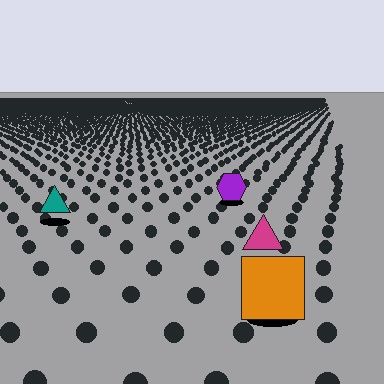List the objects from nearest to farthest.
From nearest to farthest: the orange square, the magenta triangle, the teal triangle, the purple hexagon.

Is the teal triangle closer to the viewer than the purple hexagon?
Yes. The teal triangle is closer — you can tell from the texture gradient: the ground texture is coarser near it.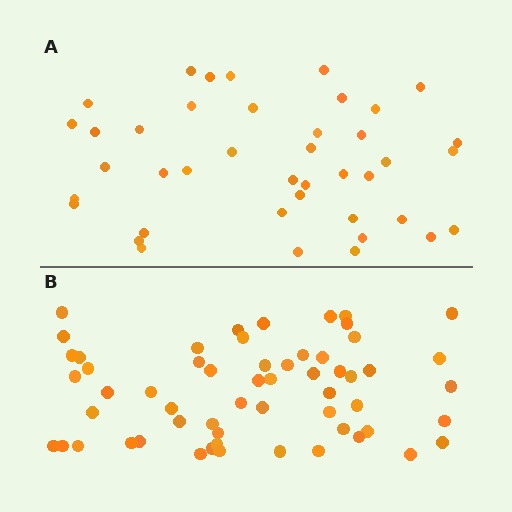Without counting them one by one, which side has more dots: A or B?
Region B (the bottom region) has more dots.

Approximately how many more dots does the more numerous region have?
Region B has approximately 15 more dots than region A.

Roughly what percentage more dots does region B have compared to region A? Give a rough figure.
About 40% more.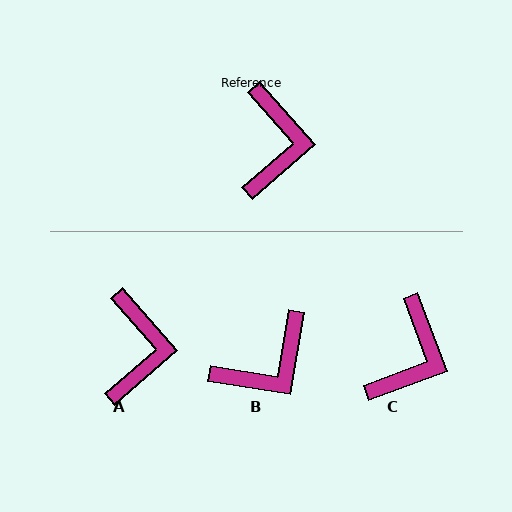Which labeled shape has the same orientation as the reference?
A.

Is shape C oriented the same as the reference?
No, it is off by about 21 degrees.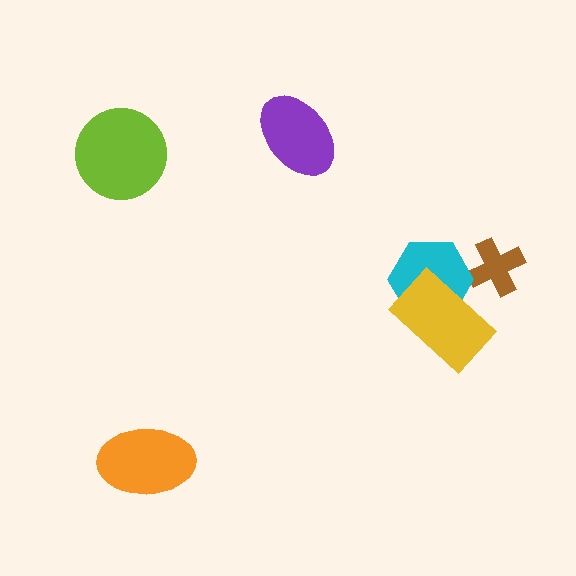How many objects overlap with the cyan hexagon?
1 object overlaps with the cyan hexagon.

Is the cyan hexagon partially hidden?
Yes, it is partially covered by another shape.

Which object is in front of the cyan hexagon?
The yellow rectangle is in front of the cyan hexagon.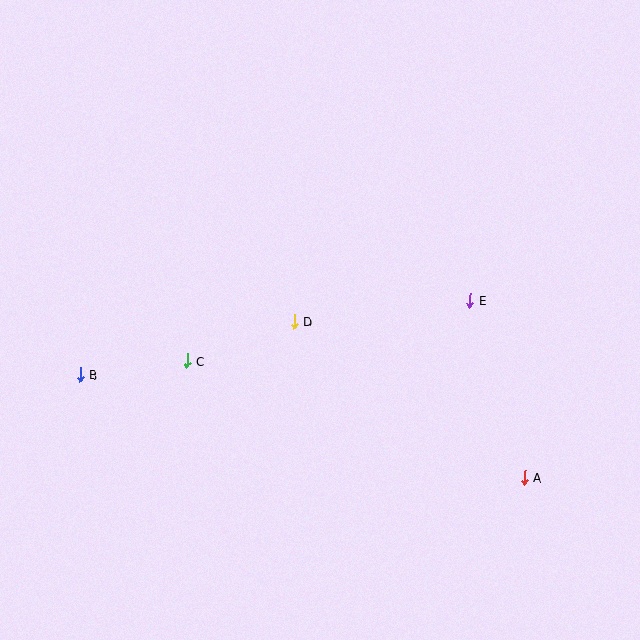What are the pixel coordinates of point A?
Point A is at (524, 478).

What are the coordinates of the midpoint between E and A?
The midpoint between E and A is at (497, 389).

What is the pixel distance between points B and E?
The distance between B and E is 397 pixels.